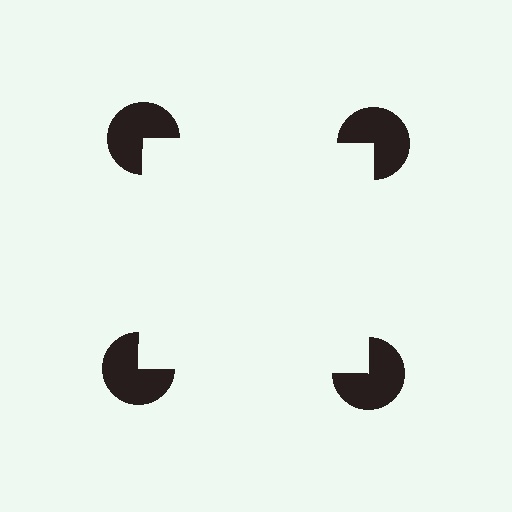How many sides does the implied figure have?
4 sides.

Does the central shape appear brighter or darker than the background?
It typically appears slightly brighter than the background, even though no actual brightness change is drawn.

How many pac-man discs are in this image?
There are 4 — one at each vertex of the illusory square.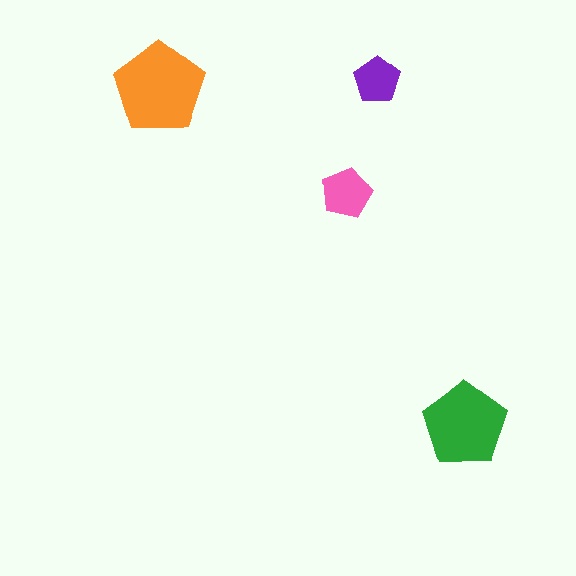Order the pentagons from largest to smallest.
the orange one, the green one, the pink one, the purple one.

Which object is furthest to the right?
The green pentagon is rightmost.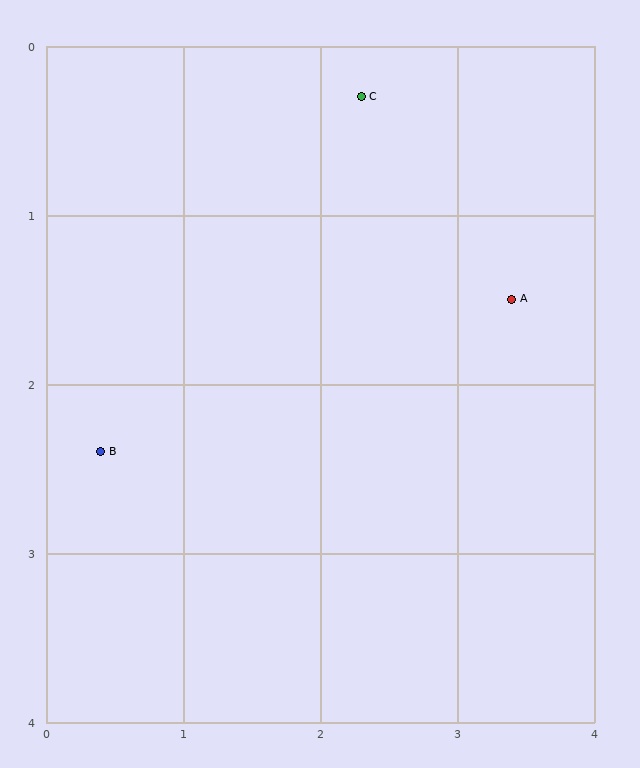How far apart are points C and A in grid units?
Points C and A are about 1.6 grid units apart.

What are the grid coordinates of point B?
Point B is at approximately (0.4, 2.4).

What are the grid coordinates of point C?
Point C is at approximately (2.3, 0.3).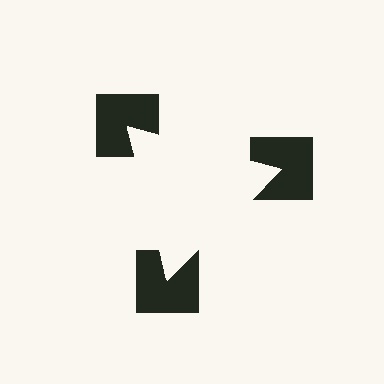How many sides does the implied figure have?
3 sides.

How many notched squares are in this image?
There are 3 — one at each vertex of the illusory triangle.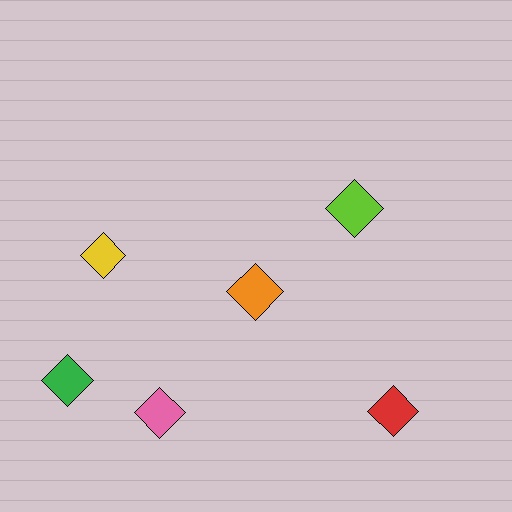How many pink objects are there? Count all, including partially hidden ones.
There is 1 pink object.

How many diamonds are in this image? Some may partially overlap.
There are 6 diamonds.